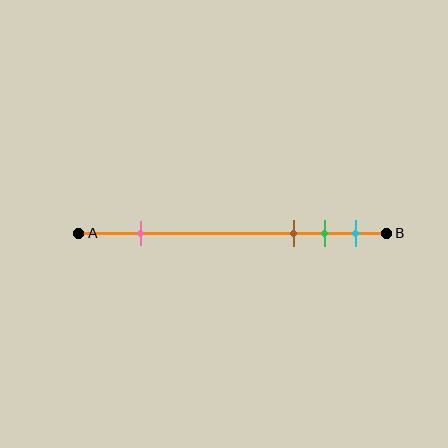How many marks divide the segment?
There are 4 marks dividing the segment.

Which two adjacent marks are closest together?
The green and cyan marks are the closest adjacent pair.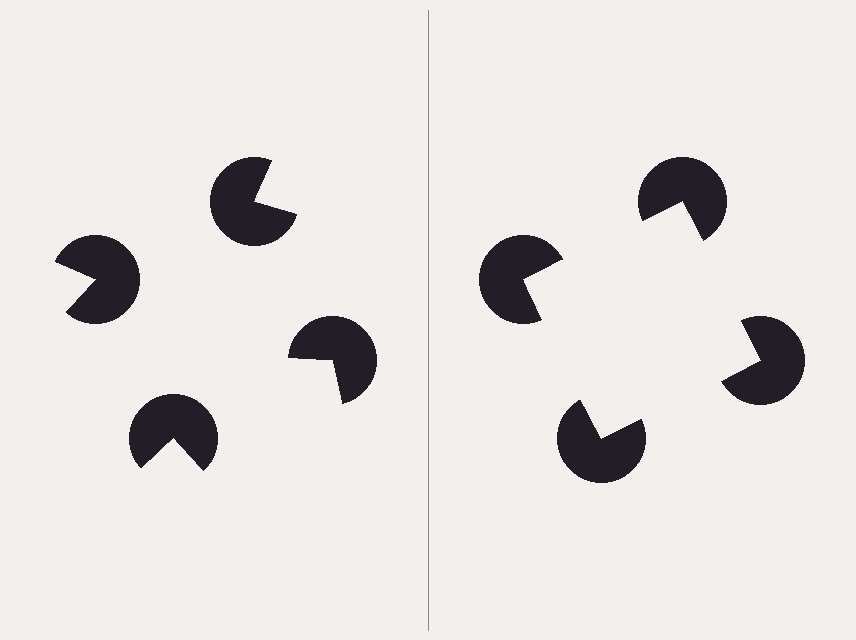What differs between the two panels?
The pac-man discs are positioned identically on both sides; only the wedge orientations differ. On the right they align to a square; on the left they are misaligned.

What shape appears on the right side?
An illusory square.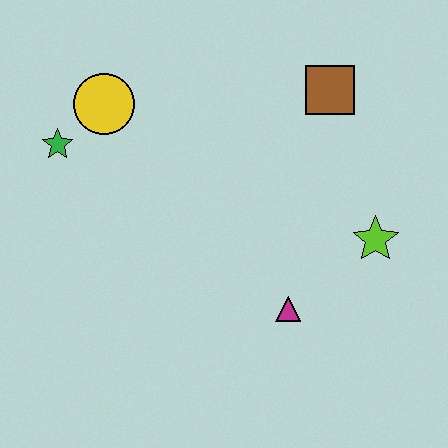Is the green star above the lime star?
Yes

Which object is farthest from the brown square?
The green star is farthest from the brown square.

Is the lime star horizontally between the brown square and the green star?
No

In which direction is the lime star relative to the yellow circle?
The lime star is to the right of the yellow circle.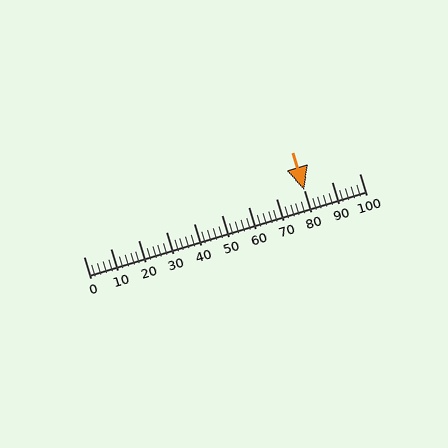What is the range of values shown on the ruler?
The ruler shows values from 0 to 100.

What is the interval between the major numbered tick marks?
The major tick marks are spaced 10 units apart.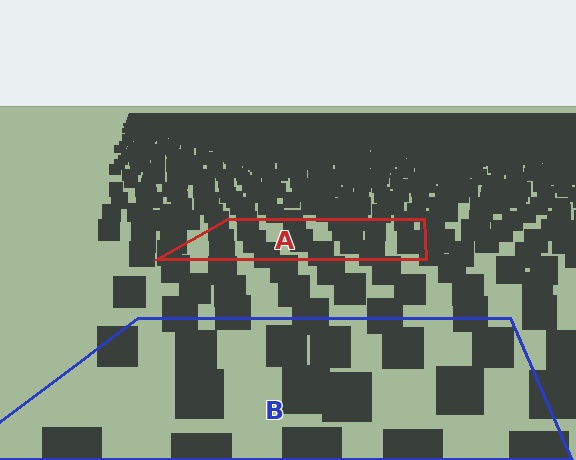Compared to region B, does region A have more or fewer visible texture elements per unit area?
Region A has more texture elements per unit area — they are packed more densely because it is farther away.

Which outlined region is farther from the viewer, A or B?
Region A is farther from the viewer — the texture elements inside it appear smaller and more densely packed.